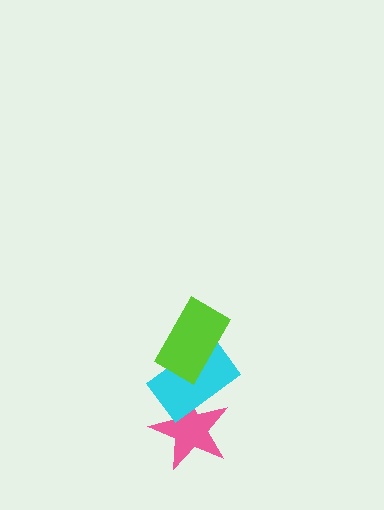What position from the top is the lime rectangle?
The lime rectangle is 1st from the top.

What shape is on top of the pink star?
The cyan rectangle is on top of the pink star.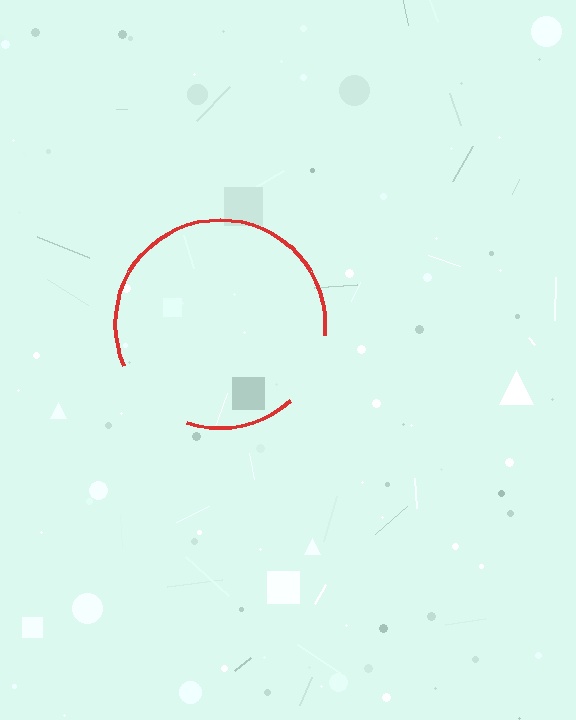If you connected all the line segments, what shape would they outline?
They would outline a circle.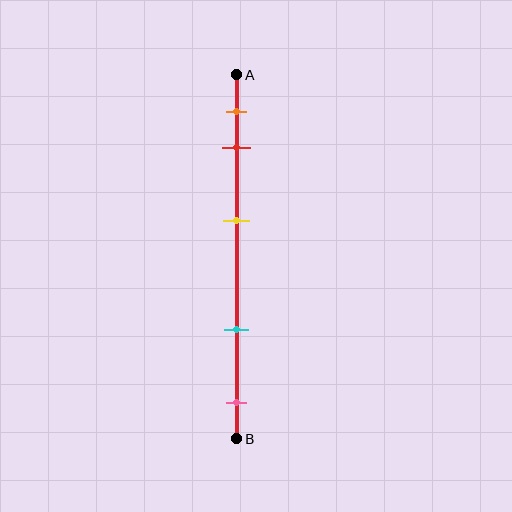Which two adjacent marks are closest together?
The orange and red marks are the closest adjacent pair.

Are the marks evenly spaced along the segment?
No, the marks are not evenly spaced.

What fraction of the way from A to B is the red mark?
The red mark is approximately 20% (0.2) of the way from A to B.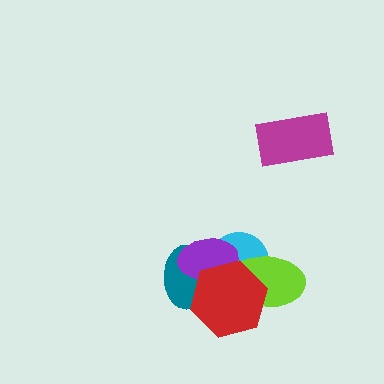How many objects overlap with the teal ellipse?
2 objects overlap with the teal ellipse.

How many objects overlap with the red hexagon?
4 objects overlap with the red hexagon.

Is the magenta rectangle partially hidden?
No, no other shape covers it.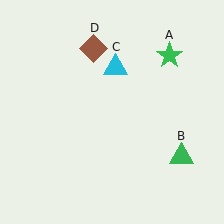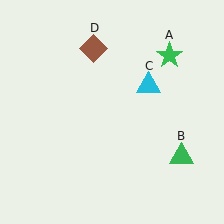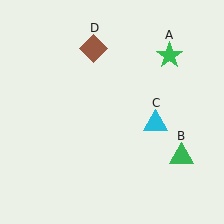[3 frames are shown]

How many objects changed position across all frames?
1 object changed position: cyan triangle (object C).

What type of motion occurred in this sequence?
The cyan triangle (object C) rotated clockwise around the center of the scene.